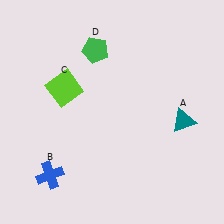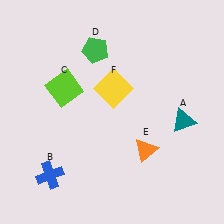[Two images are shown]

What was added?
An orange triangle (E), a yellow square (F) were added in Image 2.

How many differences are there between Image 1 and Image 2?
There are 2 differences between the two images.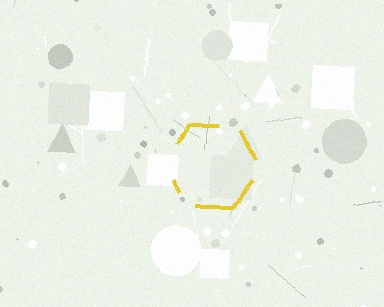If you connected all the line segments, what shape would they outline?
They would outline a hexagon.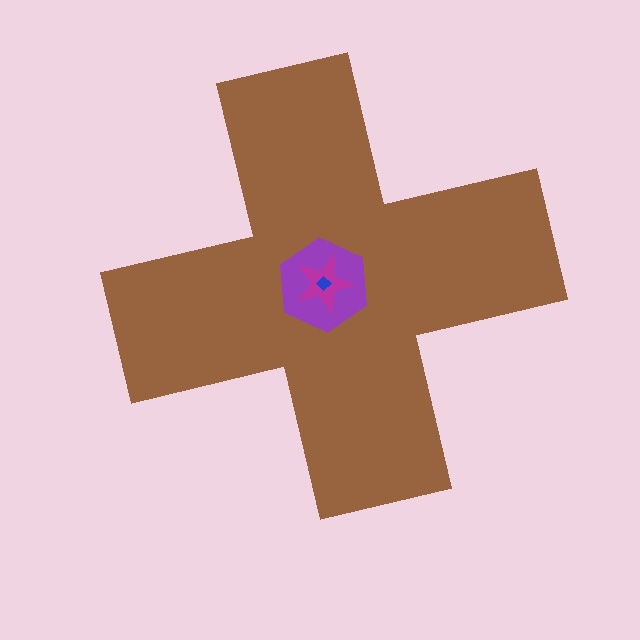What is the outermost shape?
The brown cross.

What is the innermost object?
The blue diamond.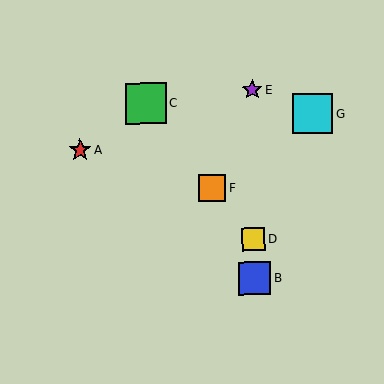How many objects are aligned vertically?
3 objects (B, D, E) are aligned vertically.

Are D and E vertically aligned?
Yes, both are at x≈254.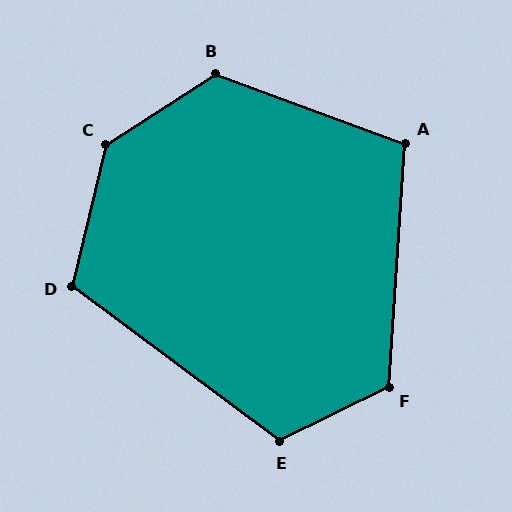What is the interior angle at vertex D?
Approximately 113 degrees (obtuse).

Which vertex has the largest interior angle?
C, at approximately 136 degrees.